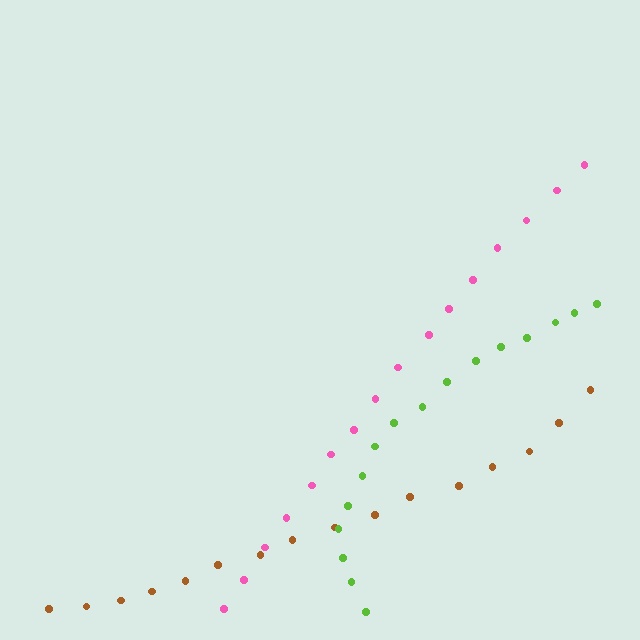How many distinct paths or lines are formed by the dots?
There are 3 distinct paths.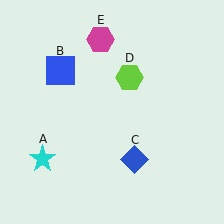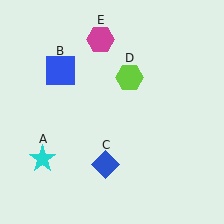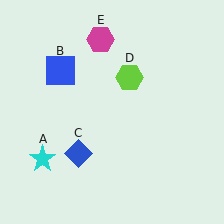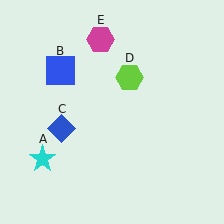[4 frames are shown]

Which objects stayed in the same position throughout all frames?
Cyan star (object A) and blue square (object B) and lime hexagon (object D) and magenta hexagon (object E) remained stationary.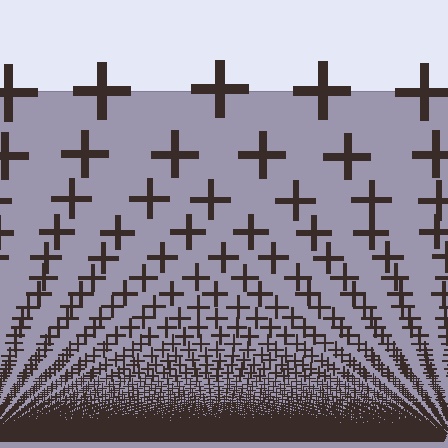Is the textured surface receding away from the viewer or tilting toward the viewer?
The surface appears to tilt toward the viewer. Texture elements get larger and sparser toward the top.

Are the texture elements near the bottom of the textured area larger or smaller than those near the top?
Smaller. The gradient is inverted — elements near the bottom are smaller and denser.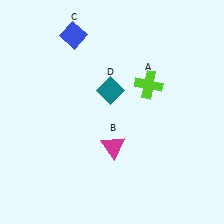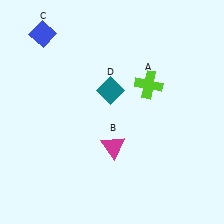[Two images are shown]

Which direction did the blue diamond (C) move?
The blue diamond (C) moved left.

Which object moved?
The blue diamond (C) moved left.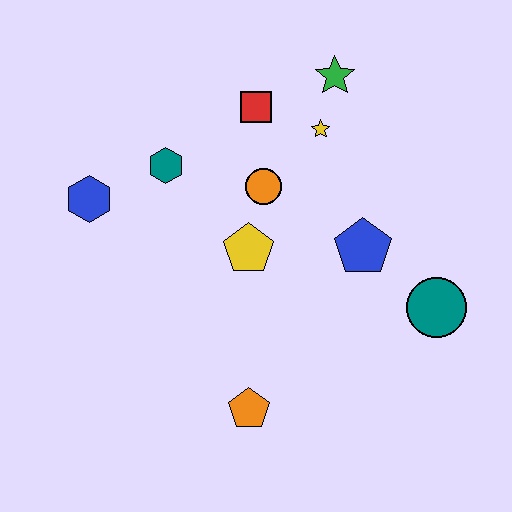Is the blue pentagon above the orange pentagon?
Yes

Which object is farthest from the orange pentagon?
The green star is farthest from the orange pentagon.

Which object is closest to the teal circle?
The blue pentagon is closest to the teal circle.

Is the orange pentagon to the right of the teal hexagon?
Yes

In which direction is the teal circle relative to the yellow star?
The teal circle is below the yellow star.